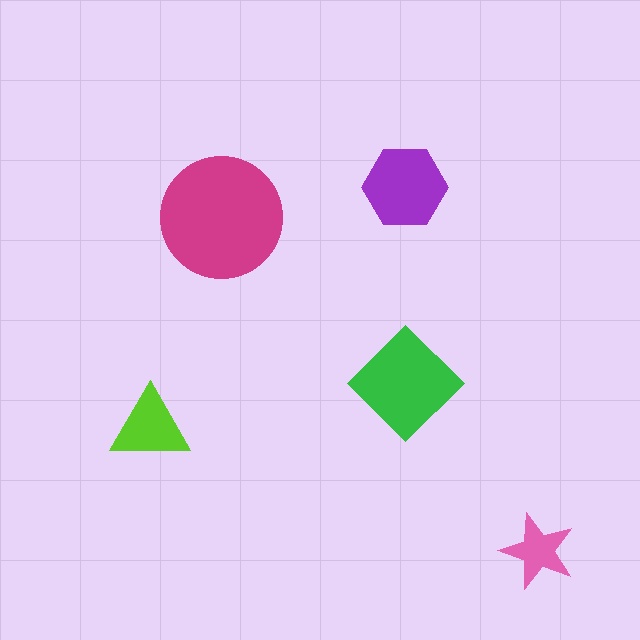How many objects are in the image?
There are 5 objects in the image.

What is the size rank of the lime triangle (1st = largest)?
4th.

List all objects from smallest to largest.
The pink star, the lime triangle, the purple hexagon, the green diamond, the magenta circle.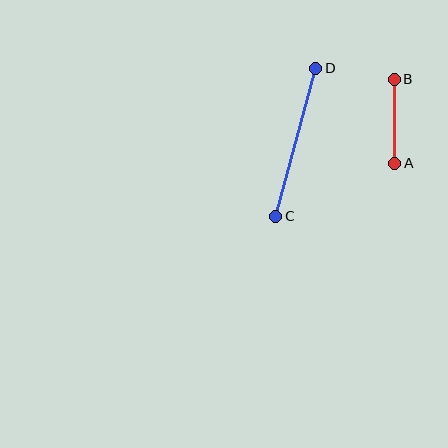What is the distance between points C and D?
The distance is approximately 154 pixels.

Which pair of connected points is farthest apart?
Points C and D are farthest apart.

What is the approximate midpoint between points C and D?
The midpoint is at approximately (296, 142) pixels.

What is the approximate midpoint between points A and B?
The midpoint is at approximately (395, 121) pixels.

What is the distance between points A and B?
The distance is approximately 84 pixels.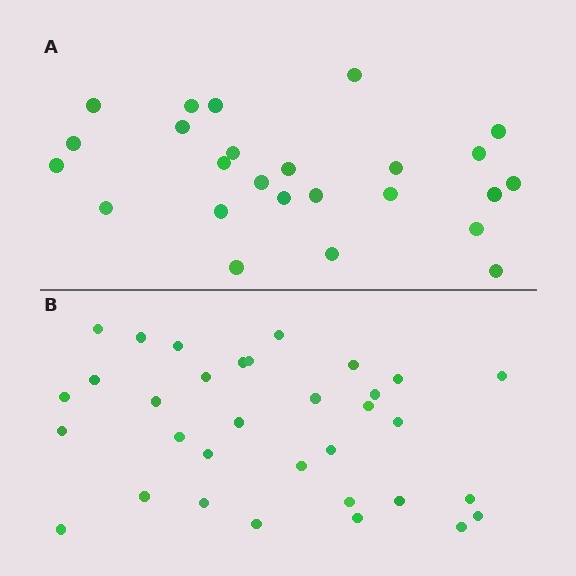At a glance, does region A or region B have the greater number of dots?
Region B (the bottom region) has more dots.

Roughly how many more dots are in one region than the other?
Region B has roughly 8 or so more dots than region A.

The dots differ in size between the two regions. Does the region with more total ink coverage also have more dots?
No. Region A has more total ink coverage because its dots are larger, but region B actually contains more individual dots. Total area can be misleading — the number of items is what matters here.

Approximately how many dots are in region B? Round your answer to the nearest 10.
About 30 dots. (The exact count is 33, which rounds to 30.)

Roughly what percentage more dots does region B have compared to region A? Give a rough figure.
About 30% more.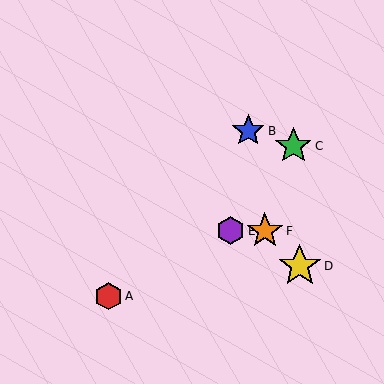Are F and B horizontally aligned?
No, F is at y≈231 and B is at y≈131.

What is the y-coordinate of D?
Object D is at y≈266.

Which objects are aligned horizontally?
Objects E, F are aligned horizontally.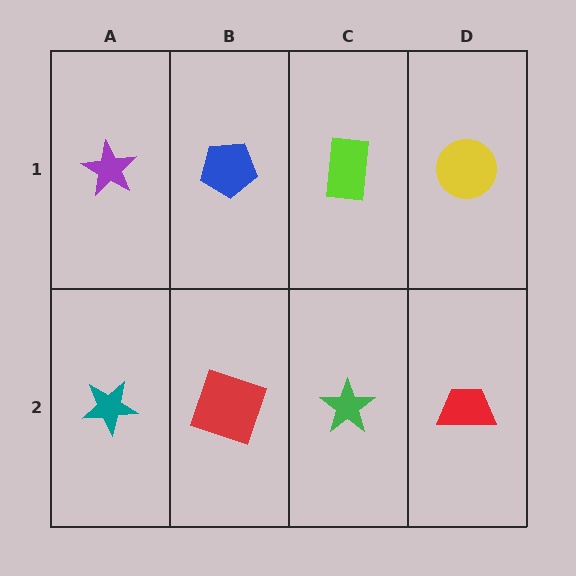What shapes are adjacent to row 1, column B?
A red square (row 2, column B), a purple star (row 1, column A), a lime rectangle (row 1, column C).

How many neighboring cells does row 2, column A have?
2.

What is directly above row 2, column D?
A yellow circle.